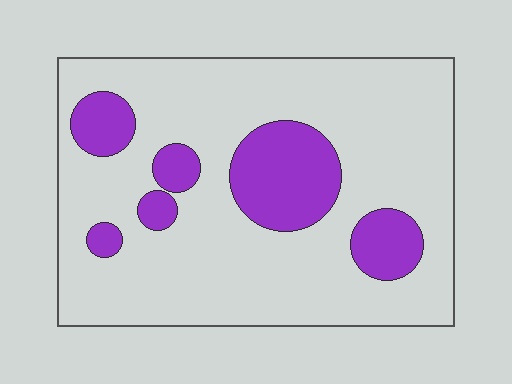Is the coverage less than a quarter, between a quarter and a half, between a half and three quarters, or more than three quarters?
Less than a quarter.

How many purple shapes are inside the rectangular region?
6.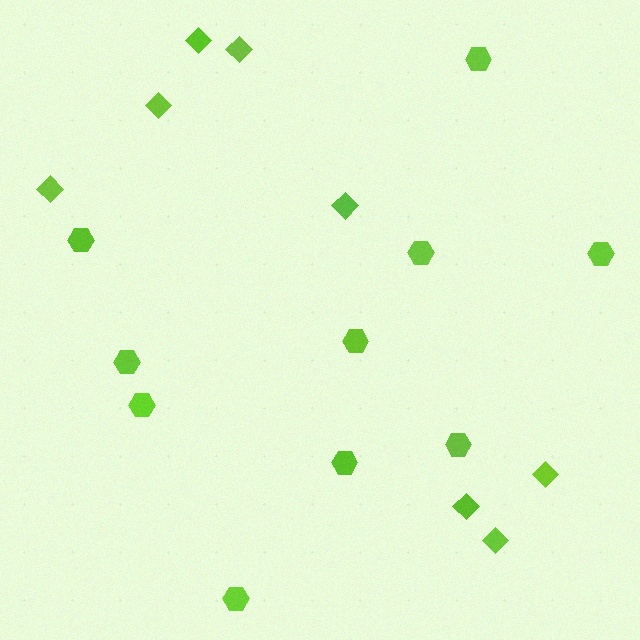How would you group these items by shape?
There are 2 groups: one group of diamonds (8) and one group of hexagons (10).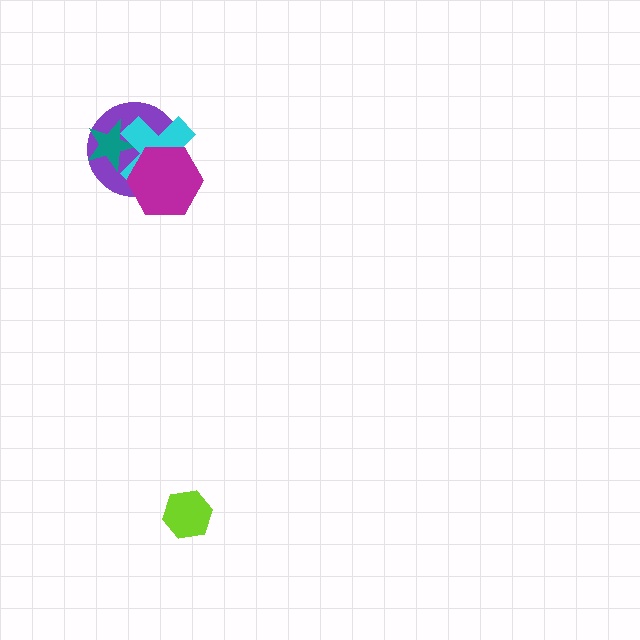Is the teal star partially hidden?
Yes, it is partially covered by another shape.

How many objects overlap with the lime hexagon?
0 objects overlap with the lime hexagon.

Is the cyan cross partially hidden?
Yes, it is partially covered by another shape.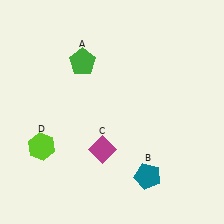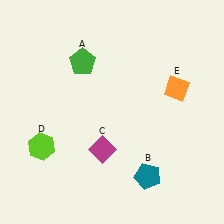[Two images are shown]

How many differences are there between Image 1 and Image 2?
There is 1 difference between the two images.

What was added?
An orange diamond (E) was added in Image 2.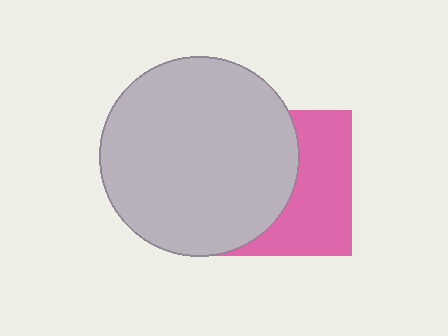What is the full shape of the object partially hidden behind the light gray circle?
The partially hidden object is a pink square.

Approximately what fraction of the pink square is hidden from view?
Roughly 54% of the pink square is hidden behind the light gray circle.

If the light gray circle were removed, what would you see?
You would see the complete pink square.